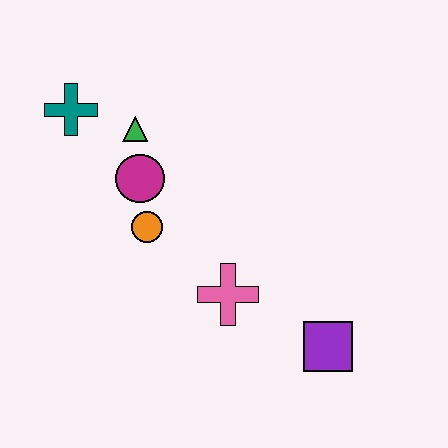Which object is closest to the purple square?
The pink cross is closest to the purple square.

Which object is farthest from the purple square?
The teal cross is farthest from the purple square.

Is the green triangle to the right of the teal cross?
Yes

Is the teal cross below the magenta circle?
No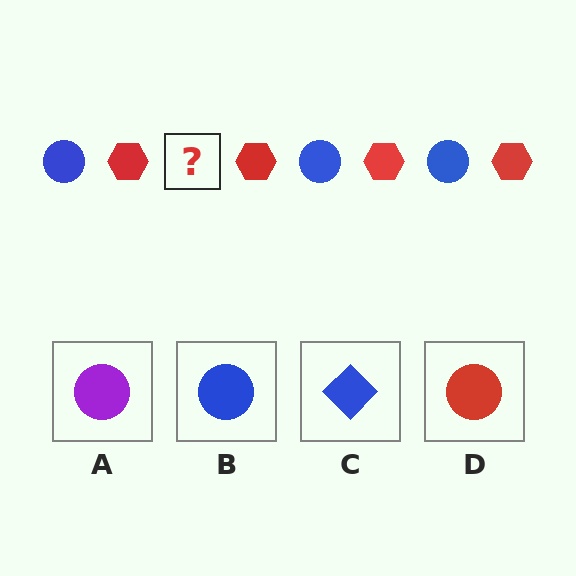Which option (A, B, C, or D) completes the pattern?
B.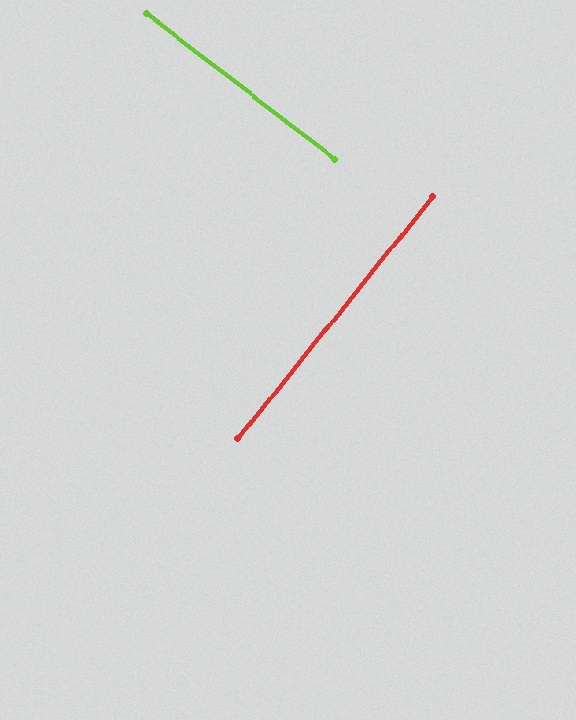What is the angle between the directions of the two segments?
Approximately 89 degrees.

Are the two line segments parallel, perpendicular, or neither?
Perpendicular — they meet at approximately 89°.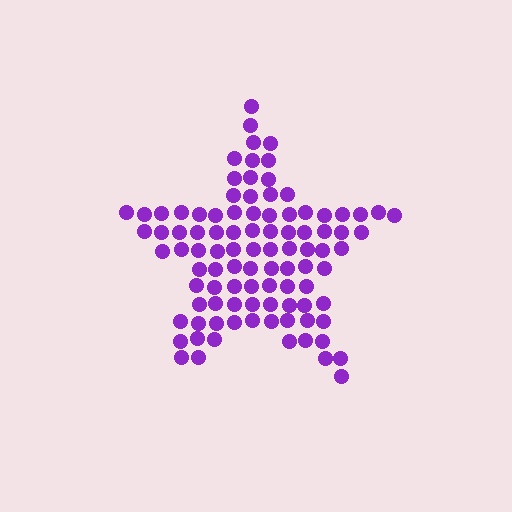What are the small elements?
The small elements are circles.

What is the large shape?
The large shape is a star.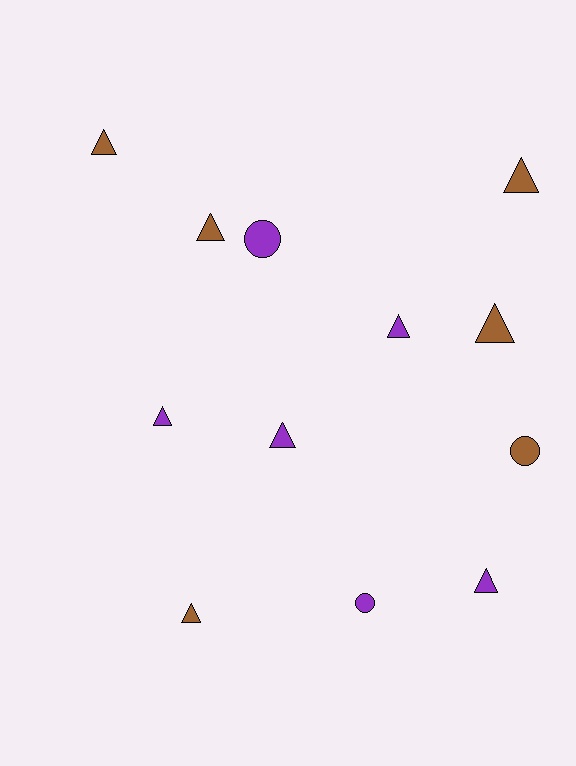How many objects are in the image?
There are 12 objects.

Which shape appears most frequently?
Triangle, with 9 objects.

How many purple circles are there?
There are 2 purple circles.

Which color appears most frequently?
Brown, with 6 objects.